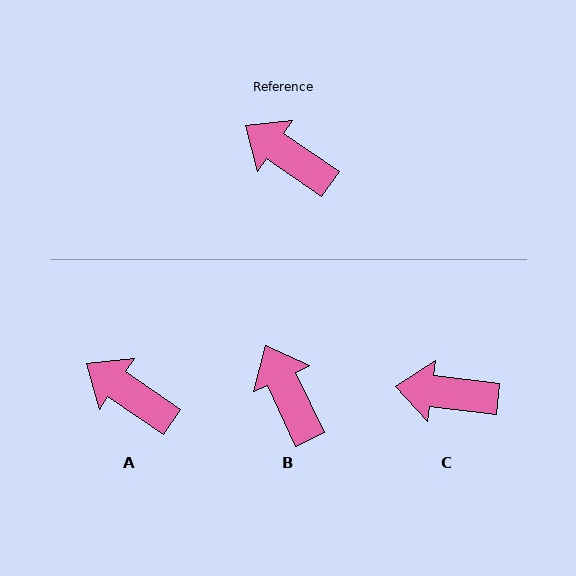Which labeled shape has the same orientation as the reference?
A.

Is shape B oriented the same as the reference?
No, it is off by about 30 degrees.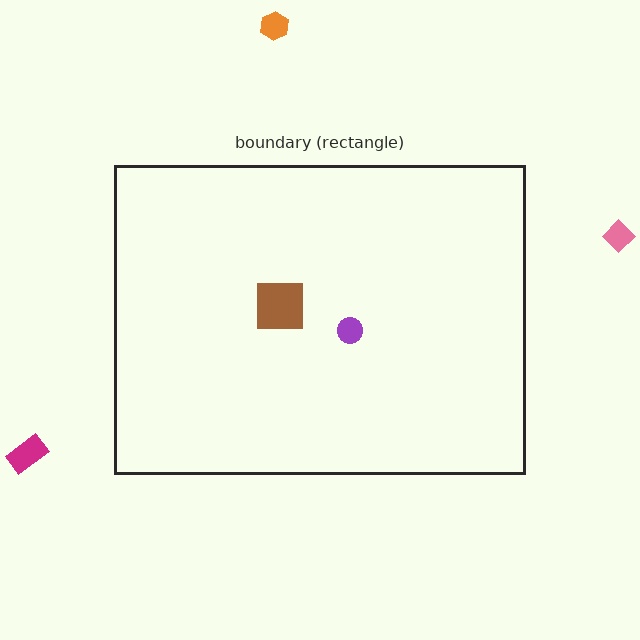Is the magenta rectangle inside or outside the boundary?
Outside.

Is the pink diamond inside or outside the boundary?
Outside.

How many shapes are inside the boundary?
2 inside, 3 outside.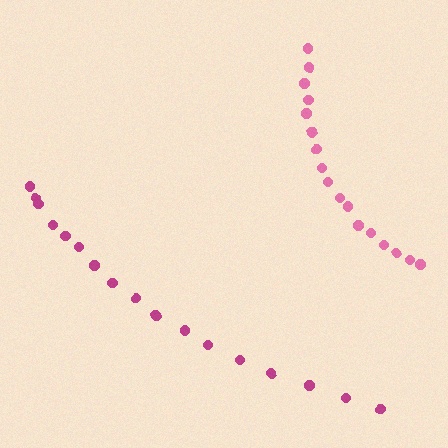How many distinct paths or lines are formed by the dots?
There are 2 distinct paths.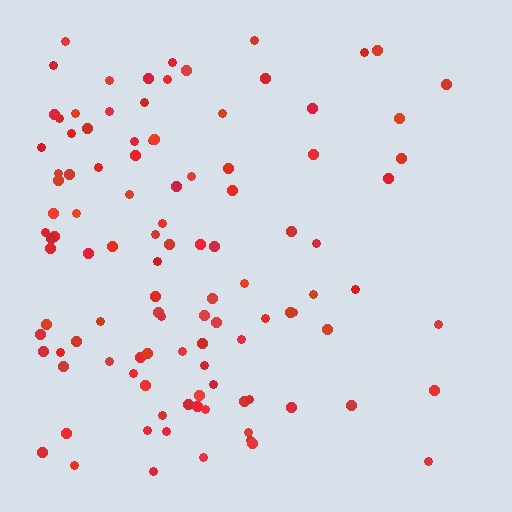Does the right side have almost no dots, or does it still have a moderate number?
Still a moderate number, just noticeably fewer than the left.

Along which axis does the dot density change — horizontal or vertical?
Horizontal.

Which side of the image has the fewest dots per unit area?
The right.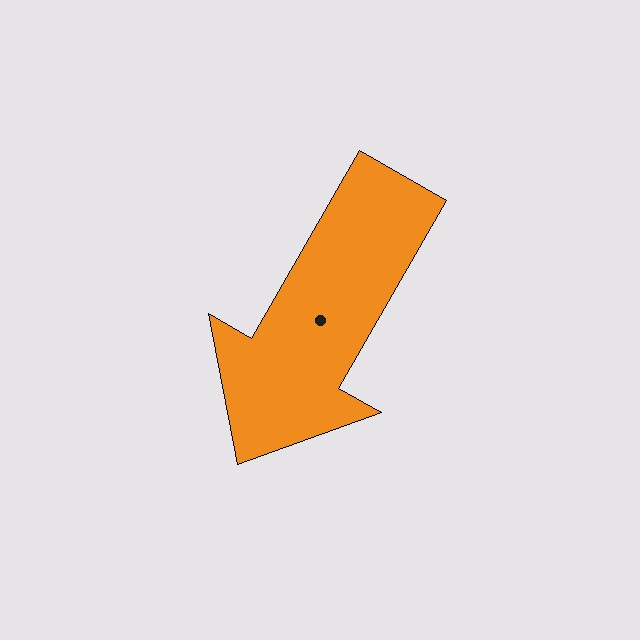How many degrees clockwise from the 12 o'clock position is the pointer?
Approximately 210 degrees.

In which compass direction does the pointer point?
Southwest.